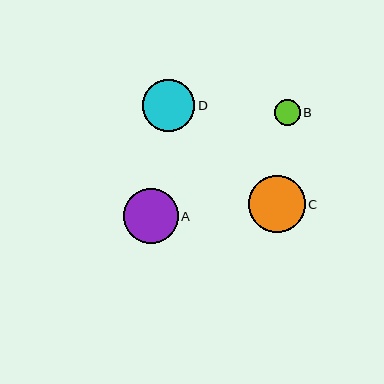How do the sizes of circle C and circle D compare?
Circle C and circle D are approximately the same size.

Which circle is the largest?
Circle C is the largest with a size of approximately 57 pixels.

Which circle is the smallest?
Circle B is the smallest with a size of approximately 26 pixels.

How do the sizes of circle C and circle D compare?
Circle C and circle D are approximately the same size.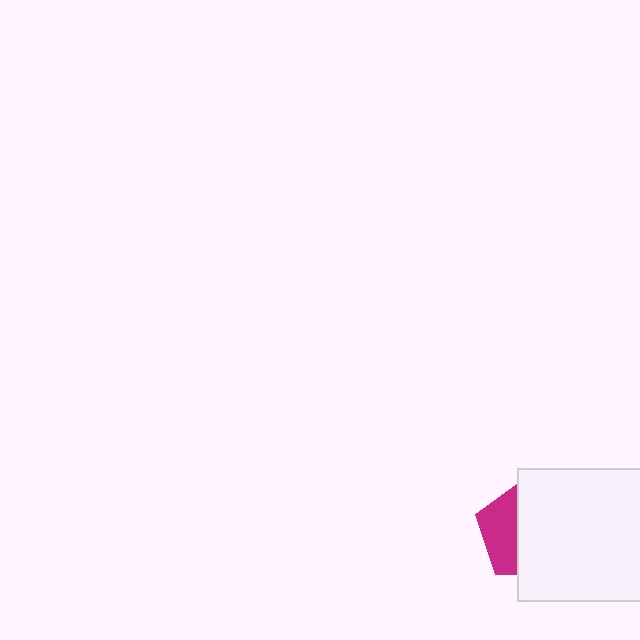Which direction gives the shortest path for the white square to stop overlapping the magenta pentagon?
Moving right gives the shortest separation.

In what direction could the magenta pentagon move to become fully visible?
The magenta pentagon could move left. That would shift it out from behind the white square entirely.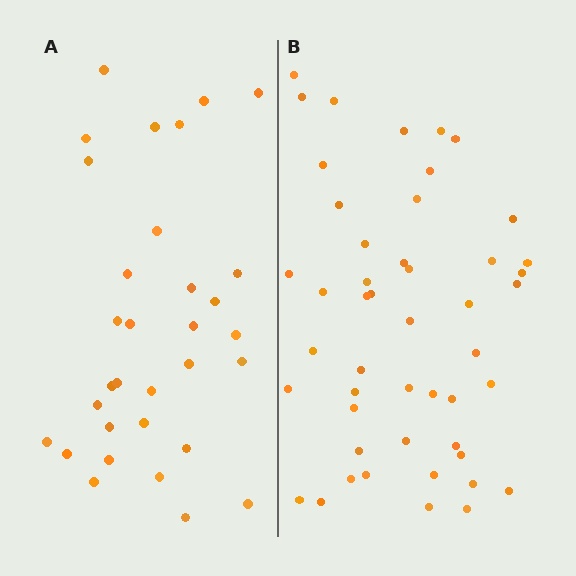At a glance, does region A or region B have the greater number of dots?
Region B (the right region) has more dots.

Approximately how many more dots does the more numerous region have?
Region B has approximately 15 more dots than region A.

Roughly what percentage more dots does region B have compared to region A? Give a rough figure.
About 50% more.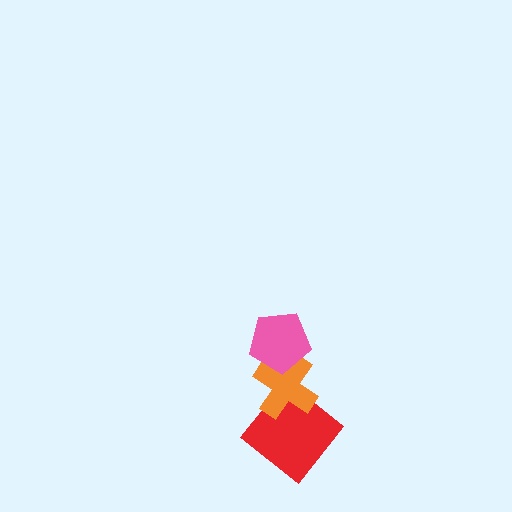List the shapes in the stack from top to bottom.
From top to bottom: the pink pentagon, the orange cross, the red diamond.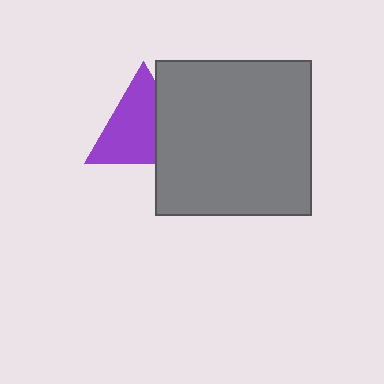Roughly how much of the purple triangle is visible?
Most of it is visible (roughly 68%).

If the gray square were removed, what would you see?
You would see the complete purple triangle.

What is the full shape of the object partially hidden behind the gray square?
The partially hidden object is a purple triangle.